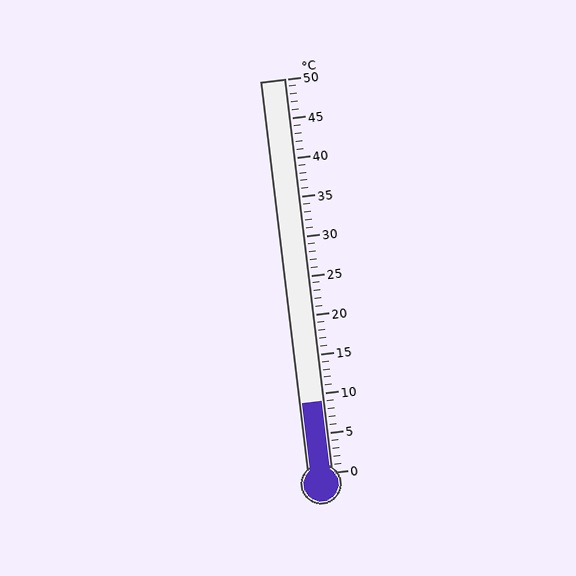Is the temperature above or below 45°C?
The temperature is below 45°C.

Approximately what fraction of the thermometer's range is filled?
The thermometer is filled to approximately 20% of its range.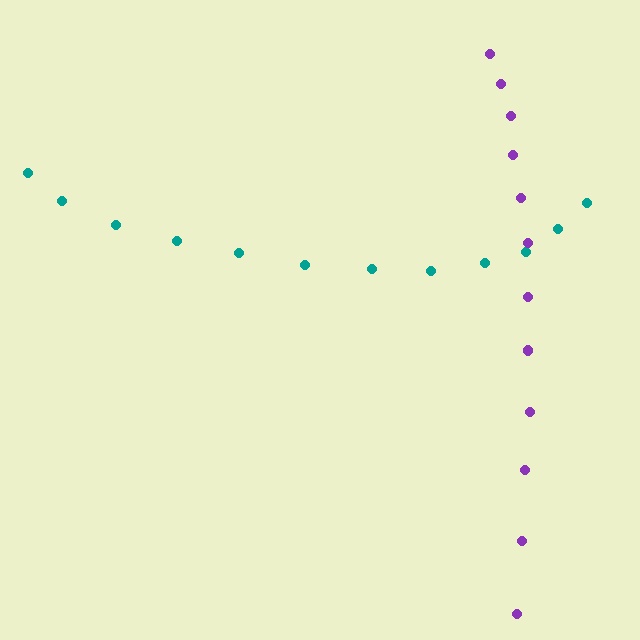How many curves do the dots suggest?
There are 2 distinct paths.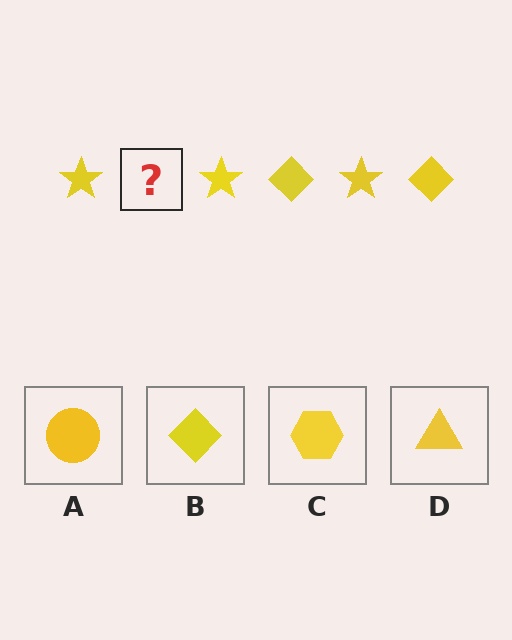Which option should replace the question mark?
Option B.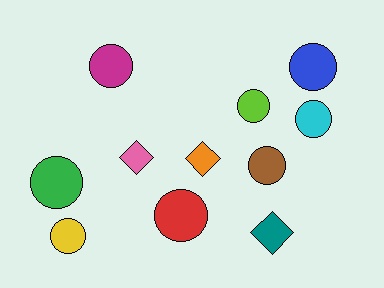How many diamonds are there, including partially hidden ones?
There are 3 diamonds.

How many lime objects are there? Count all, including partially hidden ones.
There is 1 lime object.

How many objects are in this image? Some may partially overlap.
There are 11 objects.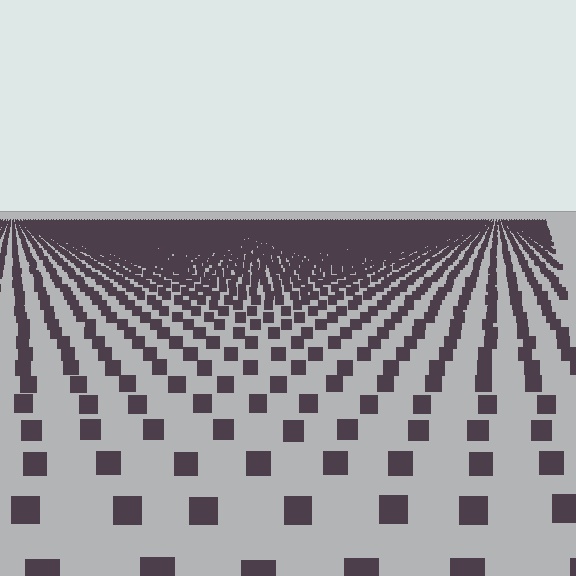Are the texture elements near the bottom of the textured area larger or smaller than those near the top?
Larger. Near the bottom, elements are closer to the viewer and appear at a bigger on-screen size.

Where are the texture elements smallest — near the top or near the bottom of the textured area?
Near the top.